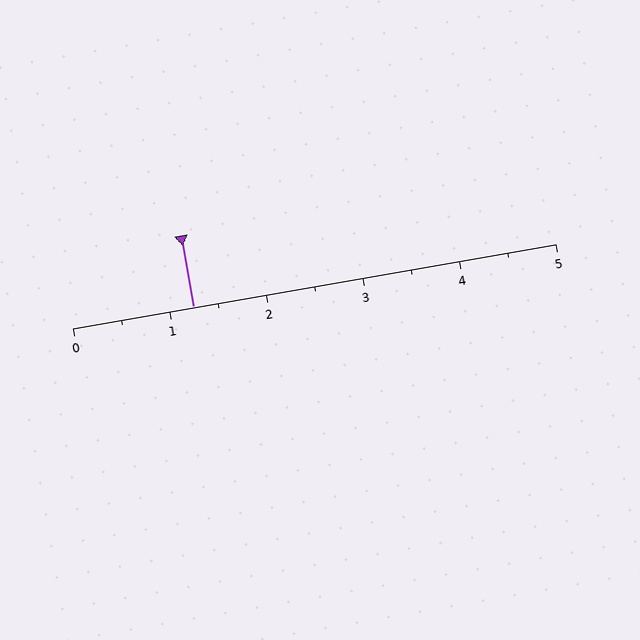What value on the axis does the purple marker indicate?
The marker indicates approximately 1.2.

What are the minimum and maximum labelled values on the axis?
The axis runs from 0 to 5.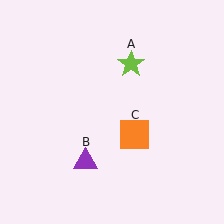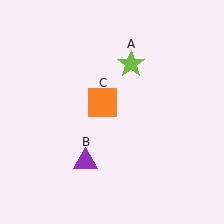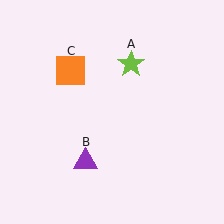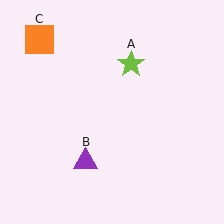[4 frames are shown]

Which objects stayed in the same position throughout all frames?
Lime star (object A) and purple triangle (object B) remained stationary.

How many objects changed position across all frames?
1 object changed position: orange square (object C).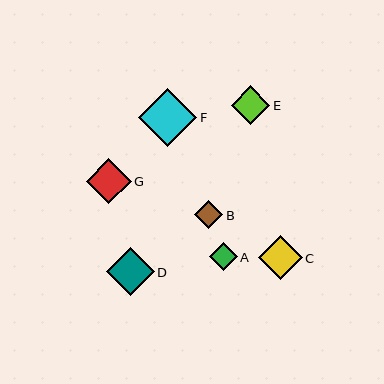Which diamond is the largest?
Diamond F is the largest with a size of approximately 58 pixels.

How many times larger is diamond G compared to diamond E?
Diamond G is approximately 1.2 times the size of diamond E.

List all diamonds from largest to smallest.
From largest to smallest: F, D, G, C, E, A, B.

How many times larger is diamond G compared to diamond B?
Diamond G is approximately 1.6 times the size of diamond B.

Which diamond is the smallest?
Diamond B is the smallest with a size of approximately 28 pixels.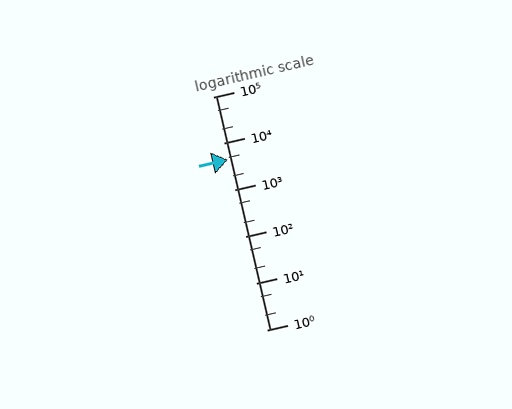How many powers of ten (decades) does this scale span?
The scale spans 5 decades, from 1 to 100000.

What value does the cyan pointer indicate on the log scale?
The pointer indicates approximately 4400.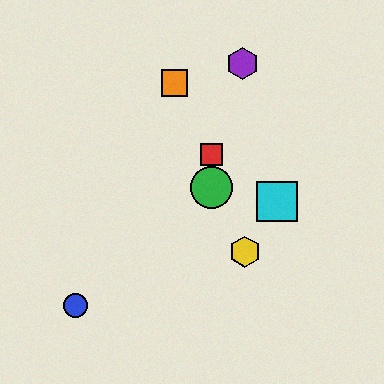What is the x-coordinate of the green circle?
The green circle is at x≈212.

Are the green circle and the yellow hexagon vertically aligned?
No, the green circle is at x≈212 and the yellow hexagon is at x≈245.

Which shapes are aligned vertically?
The red square, the green circle are aligned vertically.